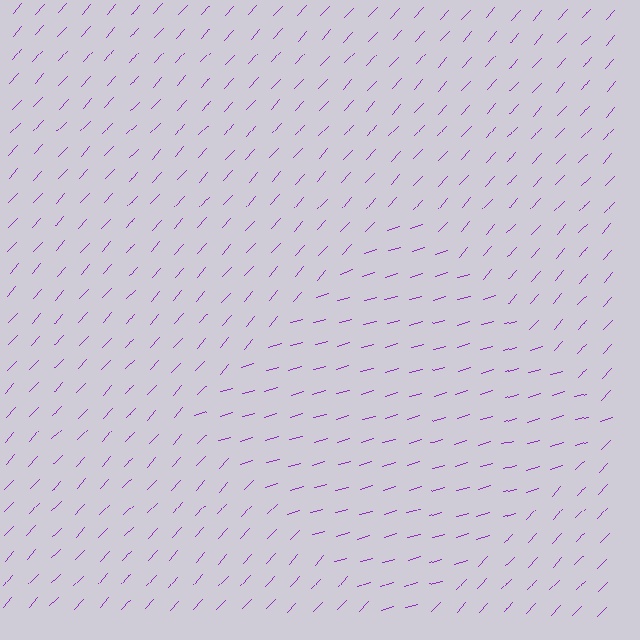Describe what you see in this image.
The image is filled with small purple line segments. A diamond region in the image has lines oriented differently from the surrounding lines, creating a visible texture boundary.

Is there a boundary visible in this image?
Yes, there is a texture boundary formed by a change in line orientation.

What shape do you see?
I see a diamond.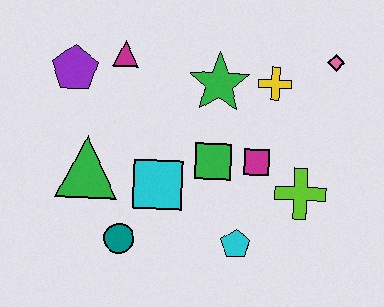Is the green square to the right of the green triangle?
Yes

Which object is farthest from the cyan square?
The pink diamond is farthest from the cyan square.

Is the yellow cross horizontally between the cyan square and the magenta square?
No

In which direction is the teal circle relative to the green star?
The teal circle is below the green star.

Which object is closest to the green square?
The magenta square is closest to the green square.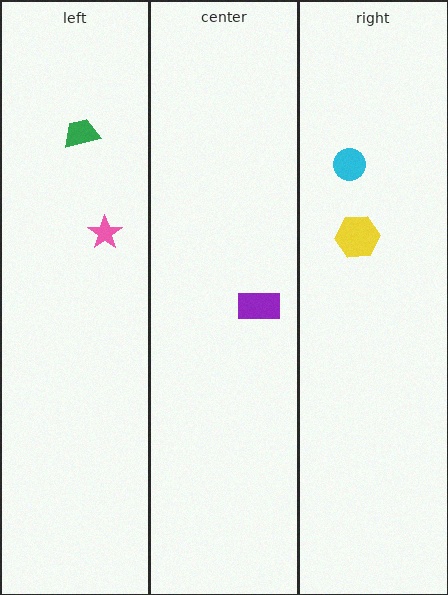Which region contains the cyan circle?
The right region.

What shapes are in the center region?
The purple rectangle.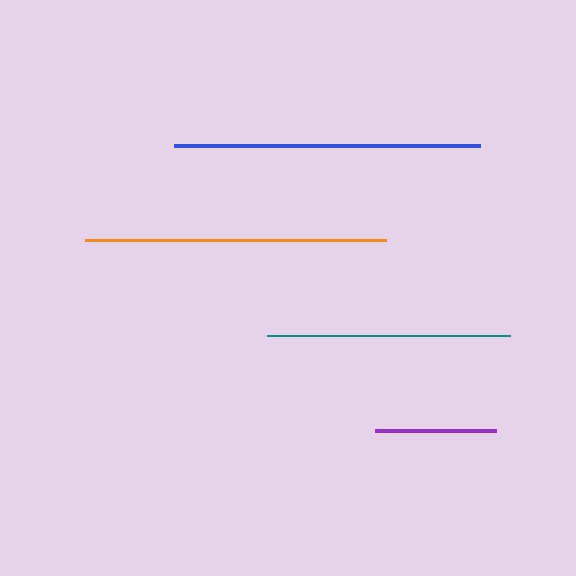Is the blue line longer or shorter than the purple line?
The blue line is longer than the purple line.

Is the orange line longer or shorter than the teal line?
The orange line is longer than the teal line.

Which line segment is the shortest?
The purple line is the shortest at approximately 121 pixels.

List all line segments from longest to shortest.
From longest to shortest: blue, orange, teal, purple.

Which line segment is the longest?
The blue line is the longest at approximately 306 pixels.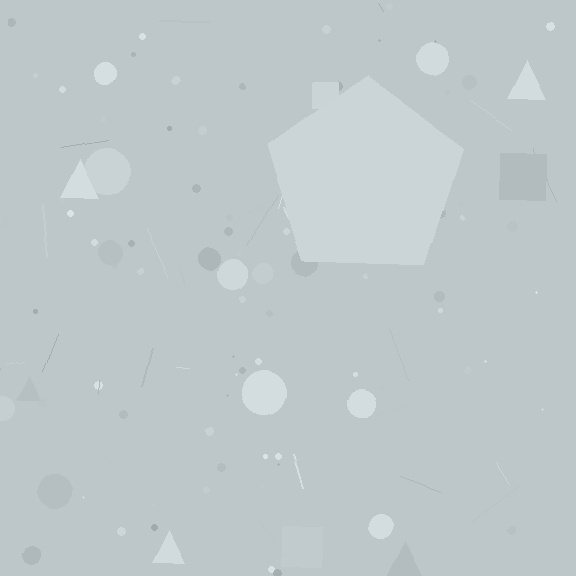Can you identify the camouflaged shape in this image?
The camouflaged shape is a pentagon.